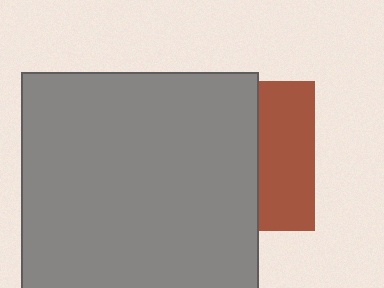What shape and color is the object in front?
The object in front is a gray rectangle.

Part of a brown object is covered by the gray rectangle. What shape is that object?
It is a square.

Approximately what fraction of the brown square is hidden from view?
Roughly 63% of the brown square is hidden behind the gray rectangle.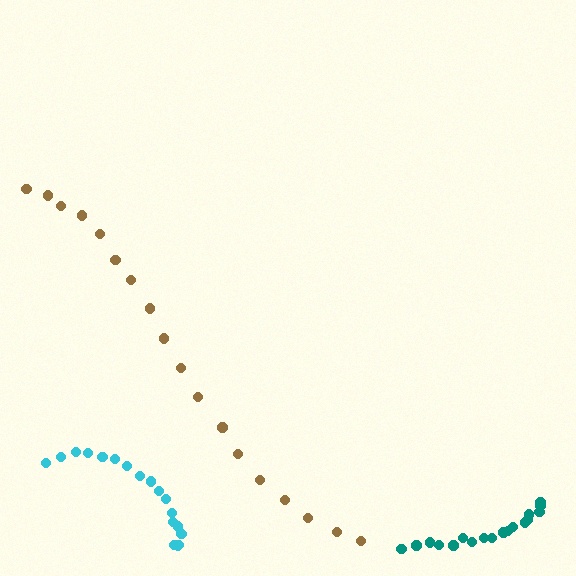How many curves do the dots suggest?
There are 3 distinct paths.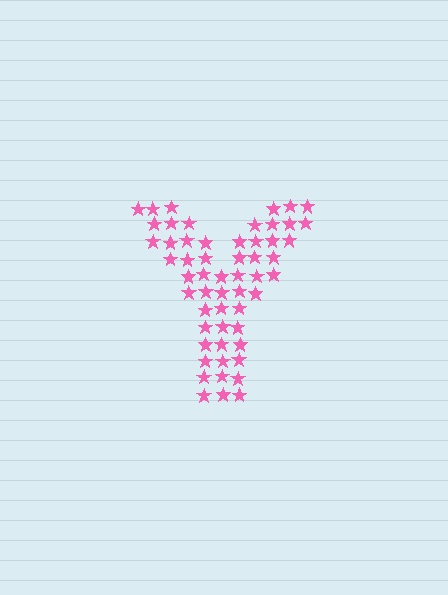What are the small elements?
The small elements are stars.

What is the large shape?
The large shape is the letter Y.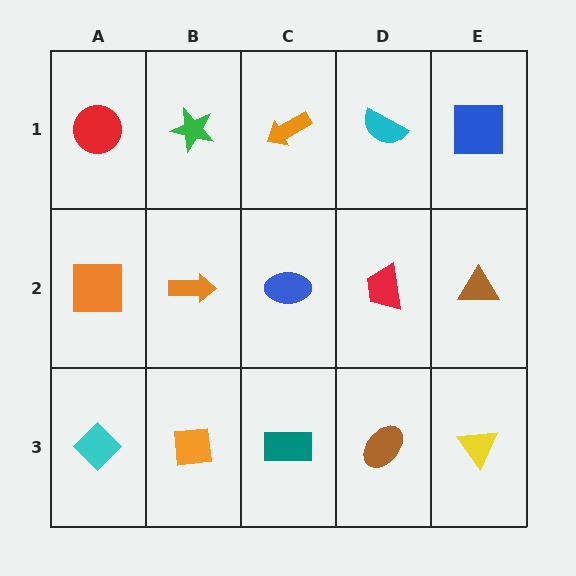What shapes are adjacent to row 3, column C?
A blue ellipse (row 2, column C), an orange square (row 3, column B), a brown ellipse (row 3, column D).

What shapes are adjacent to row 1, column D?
A red trapezoid (row 2, column D), an orange arrow (row 1, column C), a blue square (row 1, column E).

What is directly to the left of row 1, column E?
A cyan semicircle.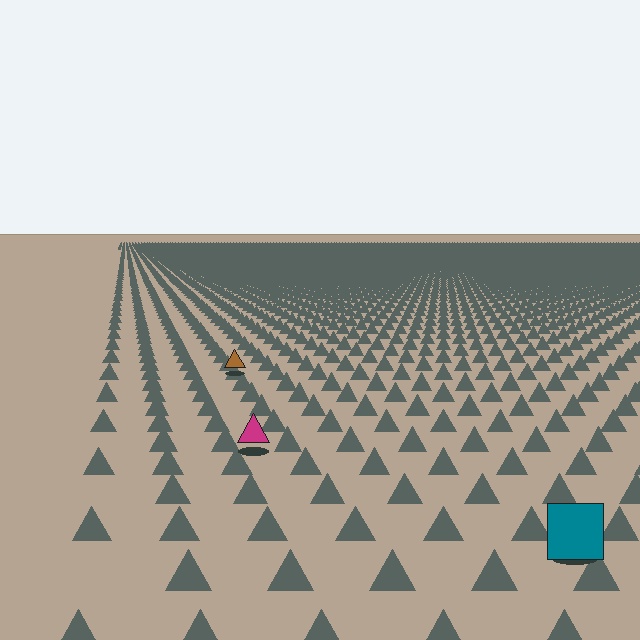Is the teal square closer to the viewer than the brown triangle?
Yes. The teal square is closer — you can tell from the texture gradient: the ground texture is coarser near it.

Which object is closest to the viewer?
The teal square is closest. The texture marks near it are larger and more spread out.